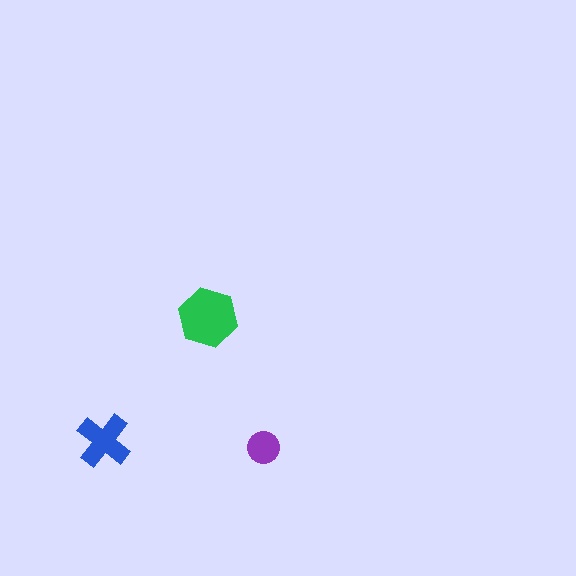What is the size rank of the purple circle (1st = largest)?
3rd.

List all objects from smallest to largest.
The purple circle, the blue cross, the green hexagon.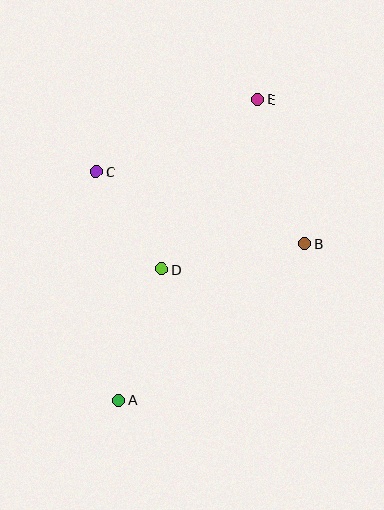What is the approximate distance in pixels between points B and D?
The distance between B and D is approximately 146 pixels.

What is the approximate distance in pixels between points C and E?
The distance between C and E is approximately 177 pixels.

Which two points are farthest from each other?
Points A and E are farthest from each other.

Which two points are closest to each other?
Points C and D are closest to each other.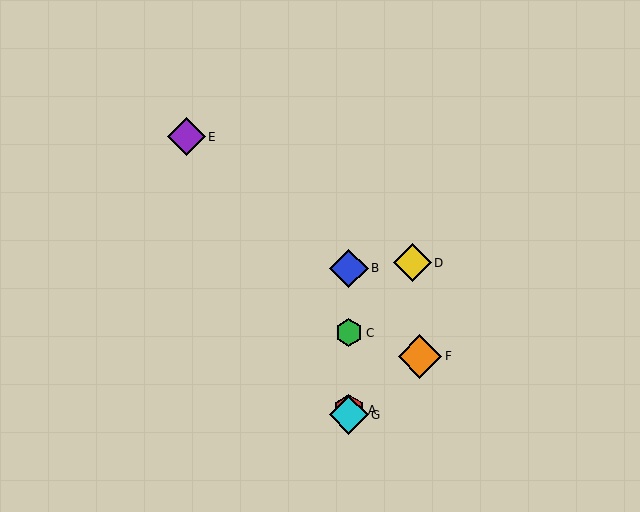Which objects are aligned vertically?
Objects A, B, C, G are aligned vertically.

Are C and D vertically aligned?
No, C is at x≈349 and D is at x≈412.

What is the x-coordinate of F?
Object F is at x≈420.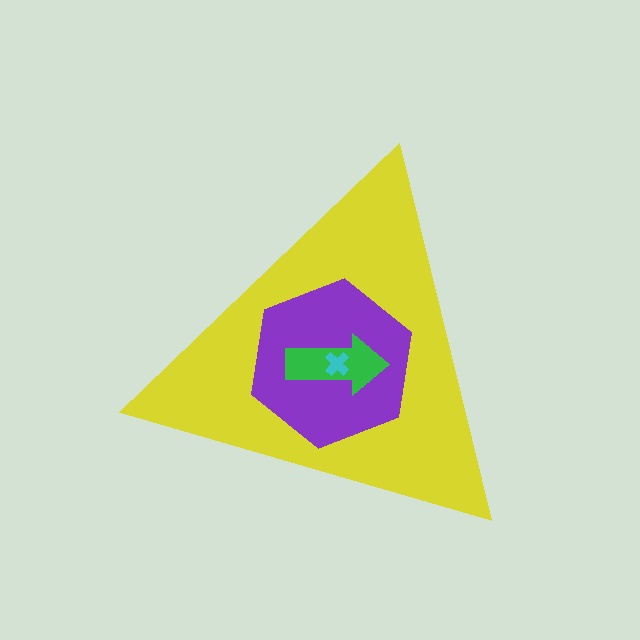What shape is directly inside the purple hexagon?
The green arrow.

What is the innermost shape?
The cyan cross.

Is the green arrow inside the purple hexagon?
Yes.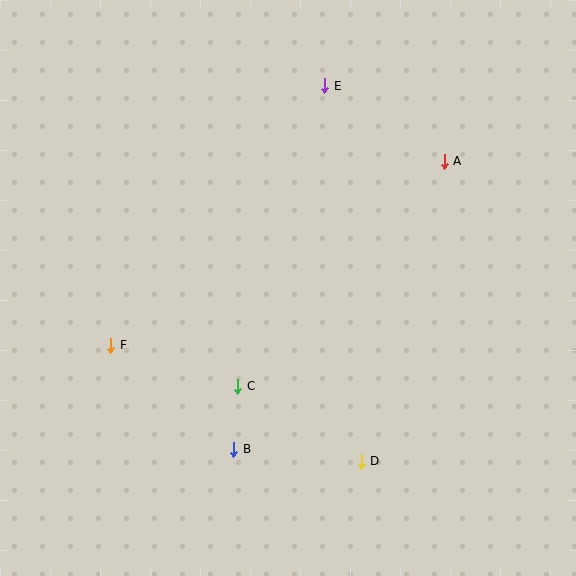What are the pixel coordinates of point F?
Point F is at (111, 345).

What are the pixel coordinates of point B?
Point B is at (234, 449).